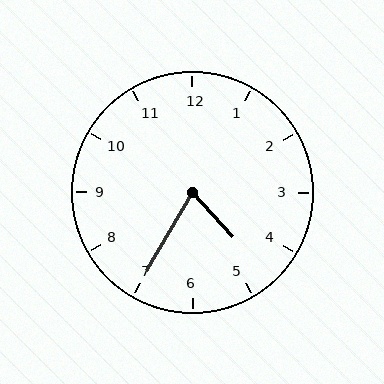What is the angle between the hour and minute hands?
Approximately 72 degrees.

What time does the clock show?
4:35.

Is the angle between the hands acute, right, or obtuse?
It is acute.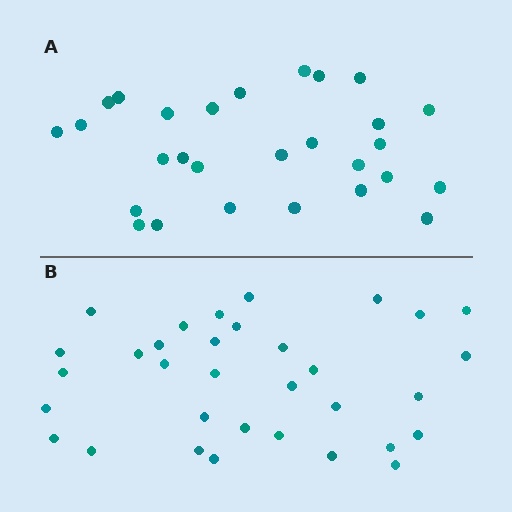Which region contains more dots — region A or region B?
Region B (the bottom region) has more dots.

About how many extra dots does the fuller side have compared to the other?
Region B has about 5 more dots than region A.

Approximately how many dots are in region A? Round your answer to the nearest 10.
About 30 dots. (The exact count is 28, which rounds to 30.)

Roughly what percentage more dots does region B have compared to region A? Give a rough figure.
About 20% more.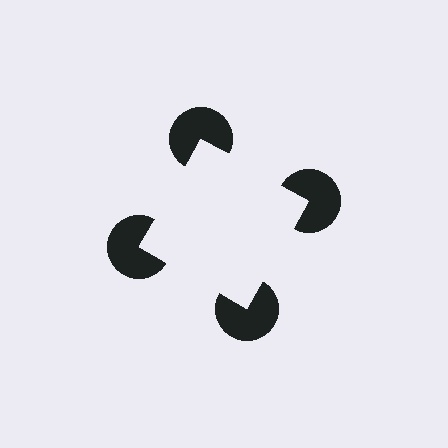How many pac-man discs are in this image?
There are 4 — one at each vertex of the illusory square.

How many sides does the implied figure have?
4 sides.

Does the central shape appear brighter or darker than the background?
It typically appears slightly brighter than the background, even though no actual brightness change is drawn.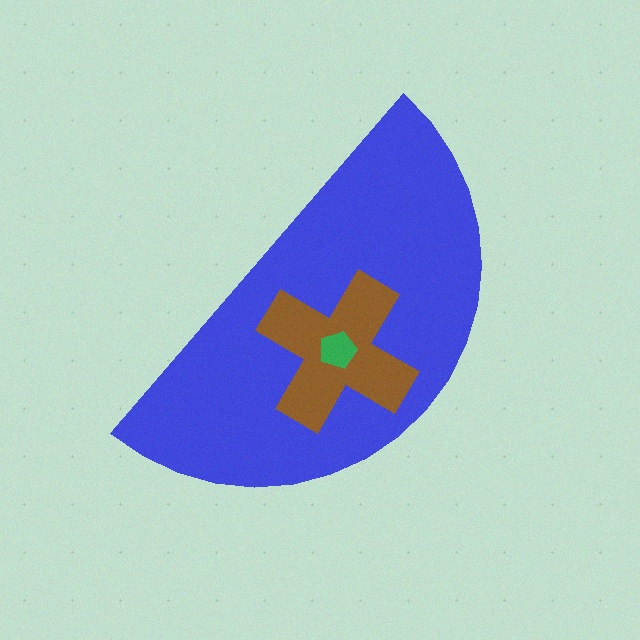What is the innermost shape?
The green pentagon.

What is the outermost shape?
The blue semicircle.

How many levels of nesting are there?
3.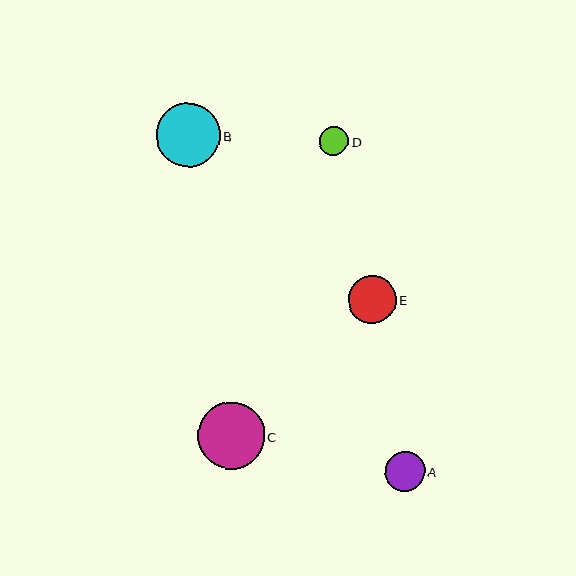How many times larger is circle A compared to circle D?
Circle A is approximately 1.4 times the size of circle D.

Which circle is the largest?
Circle C is the largest with a size of approximately 67 pixels.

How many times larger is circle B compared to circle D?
Circle B is approximately 2.2 times the size of circle D.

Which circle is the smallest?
Circle D is the smallest with a size of approximately 29 pixels.